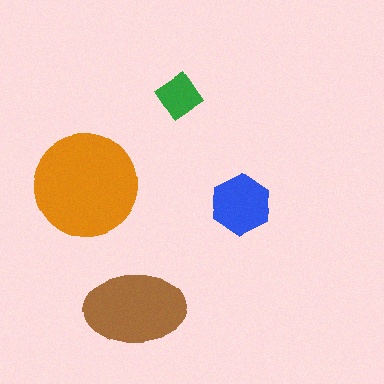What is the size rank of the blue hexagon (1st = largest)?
3rd.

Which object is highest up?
The green diamond is topmost.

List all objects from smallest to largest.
The green diamond, the blue hexagon, the brown ellipse, the orange circle.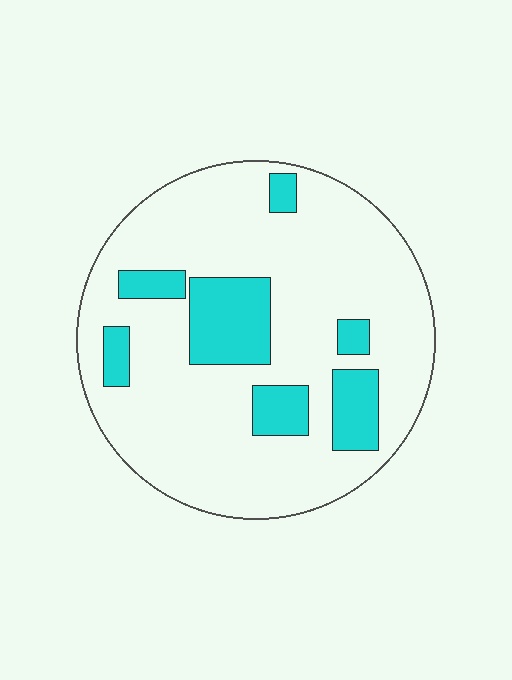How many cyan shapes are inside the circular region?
7.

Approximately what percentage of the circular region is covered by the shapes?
Approximately 20%.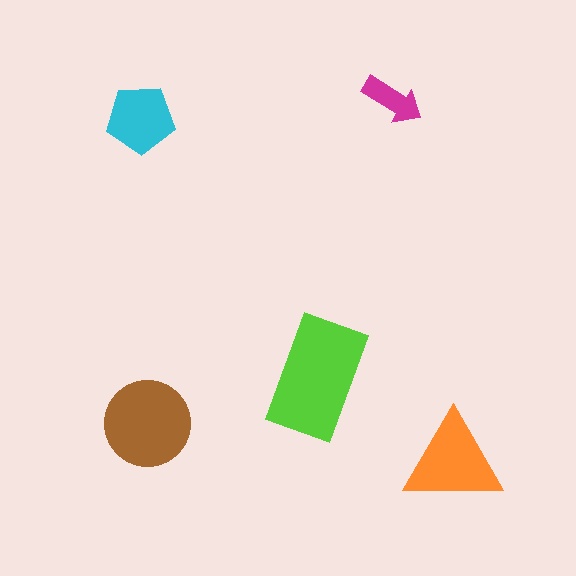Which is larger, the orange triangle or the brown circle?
The brown circle.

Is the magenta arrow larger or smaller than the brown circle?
Smaller.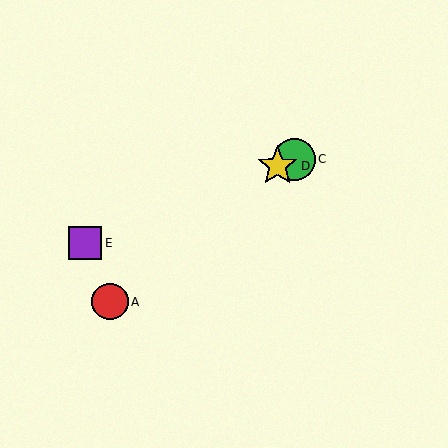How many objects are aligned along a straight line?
4 objects (B, C, D, E) are aligned along a straight line.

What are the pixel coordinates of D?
Object D is at (277, 166).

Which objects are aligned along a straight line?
Objects B, C, D, E are aligned along a straight line.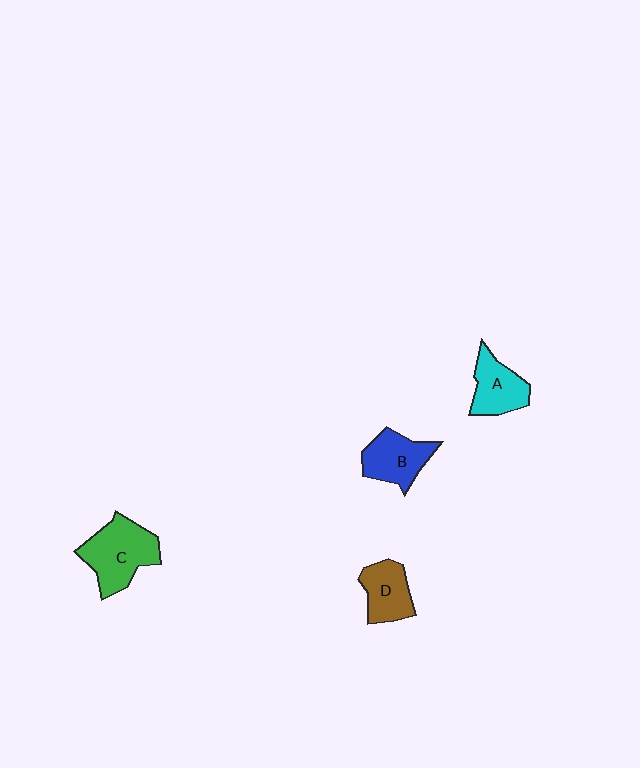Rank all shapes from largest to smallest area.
From largest to smallest: C (green), B (blue), A (cyan), D (brown).